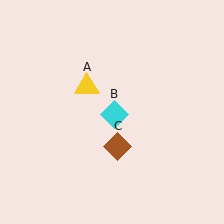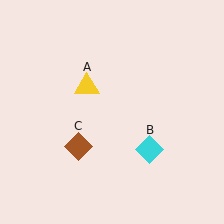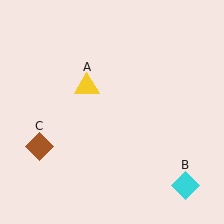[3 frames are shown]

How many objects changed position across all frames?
2 objects changed position: cyan diamond (object B), brown diamond (object C).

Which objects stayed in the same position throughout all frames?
Yellow triangle (object A) remained stationary.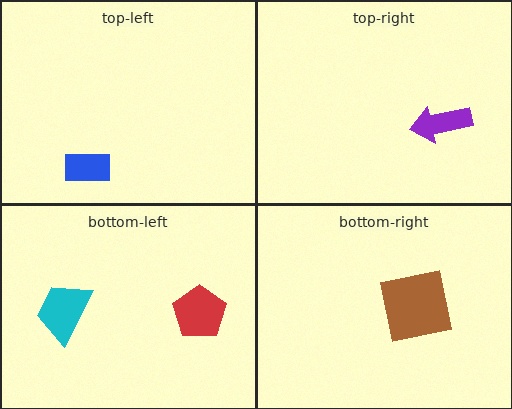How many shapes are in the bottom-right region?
1.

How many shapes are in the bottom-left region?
2.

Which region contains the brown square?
The bottom-right region.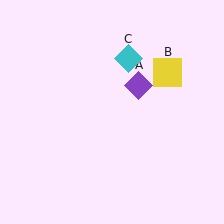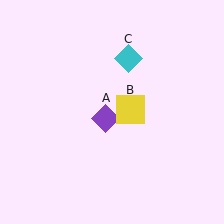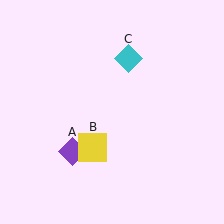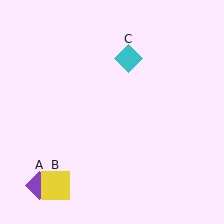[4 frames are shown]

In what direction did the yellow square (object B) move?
The yellow square (object B) moved down and to the left.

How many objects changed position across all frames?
2 objects changed position: purple diamond (object A), yellow square (object B).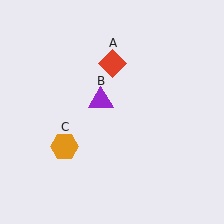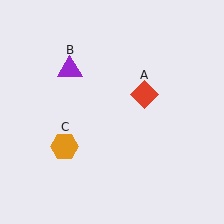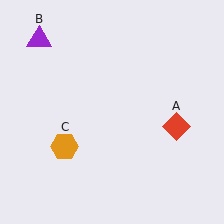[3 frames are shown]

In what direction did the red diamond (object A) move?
The red diamond (object A) moved down and to the right.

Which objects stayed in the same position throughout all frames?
Orange hexagon (object C) remained stationary.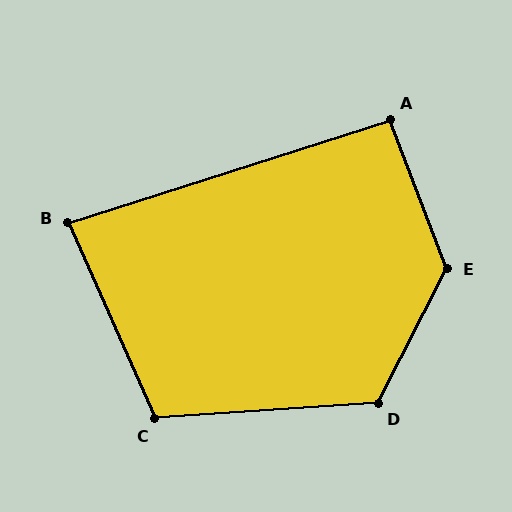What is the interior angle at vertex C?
Approximately 110 degrees (obtuse).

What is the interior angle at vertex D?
Approximately 121 degrees (obtuse).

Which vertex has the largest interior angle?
E, at approximately 132 degrees.